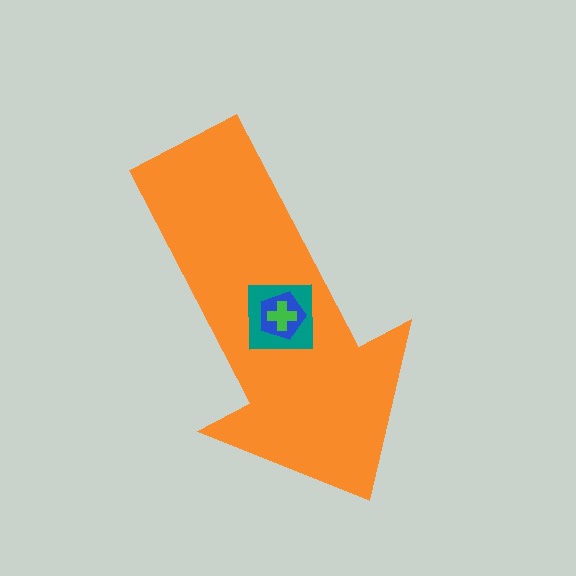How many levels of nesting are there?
4.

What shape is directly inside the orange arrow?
The teal square.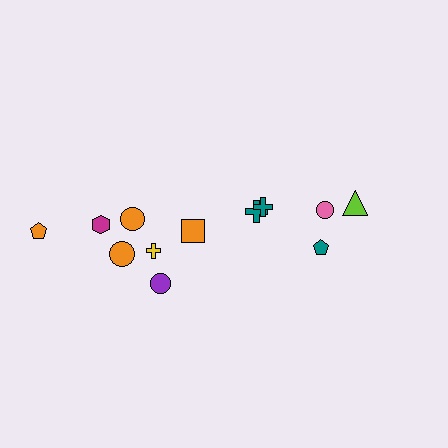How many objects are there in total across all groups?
There are 12 objects.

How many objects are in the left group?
There are 7 objects.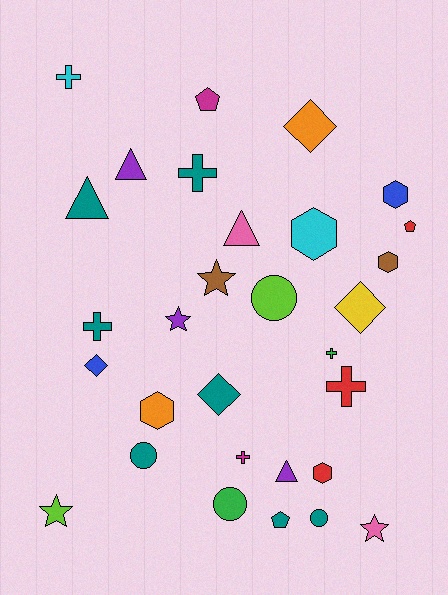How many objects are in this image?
There are 30 objects.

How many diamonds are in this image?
There are 4 diamonds.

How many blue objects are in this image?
There are 2 blue objects.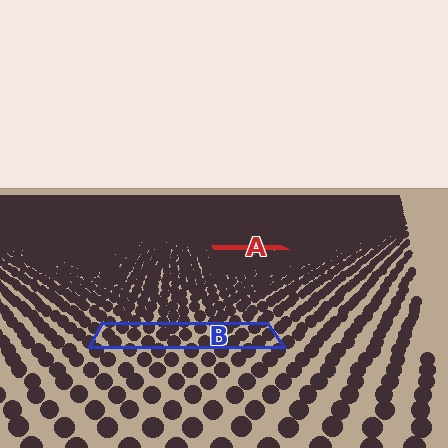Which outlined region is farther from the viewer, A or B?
Region A is farther from the viewer — the texture elements inside it appear smaller and more densely packed.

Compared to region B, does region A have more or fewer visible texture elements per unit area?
Region A has more texture elements per unit area — they are packed more densely because it is farther away.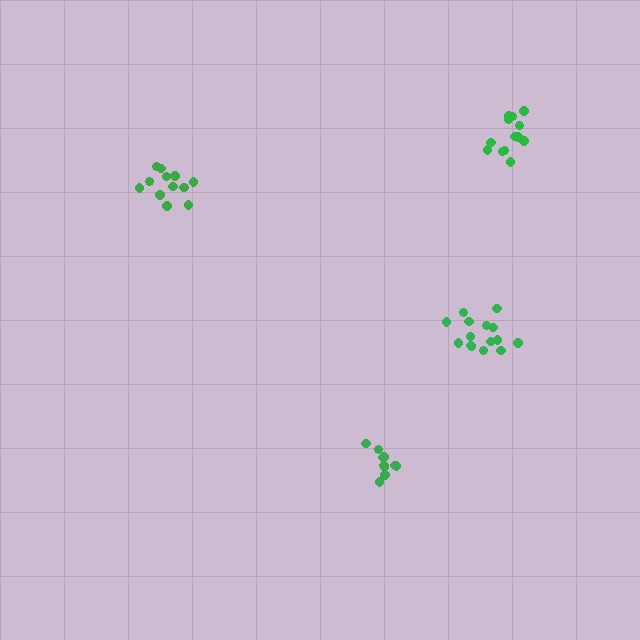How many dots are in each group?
Group 1: 10 dots, Group 2: 13 dots, Group 3: 15 dots, Group 4: 13 dots (51 total).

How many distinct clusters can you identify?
There are 4 distinct clusters.